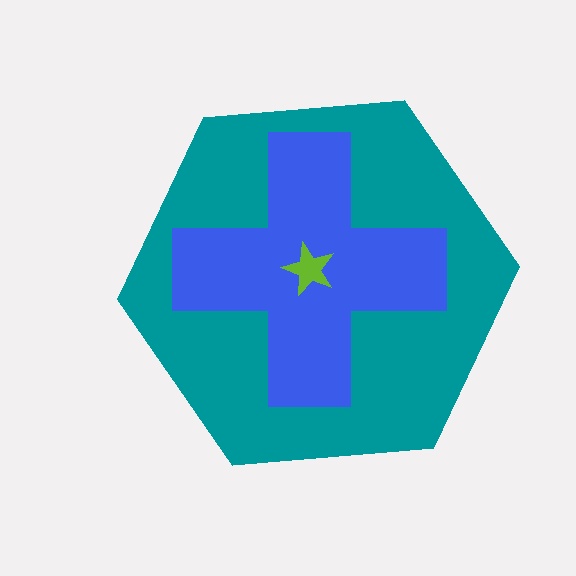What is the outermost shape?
The teal hexagon.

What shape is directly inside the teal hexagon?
The blue cross.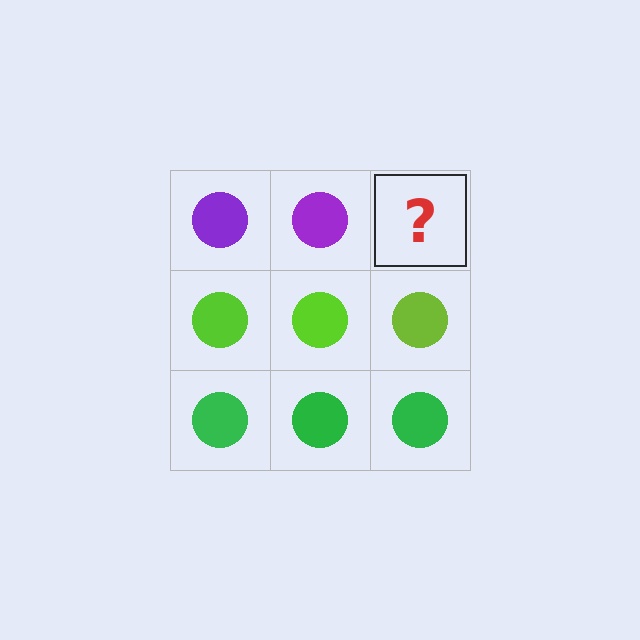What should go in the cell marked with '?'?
The missing cell should contain a purple circle.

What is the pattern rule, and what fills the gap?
The rule is that each row has a consistent color. The gap should be filled with a purple circle.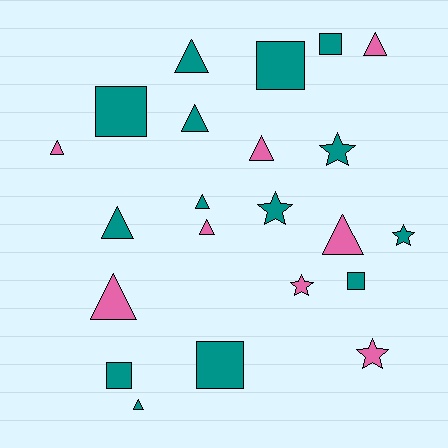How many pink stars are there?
There are 2 pink stars.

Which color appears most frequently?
Teal, with 14 objects.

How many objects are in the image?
There are 22 objects.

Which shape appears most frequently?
Triangle, with 11 objects.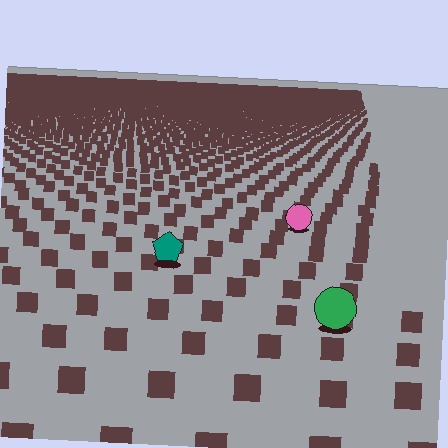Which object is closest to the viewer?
The green circle is closest. The texture marks near it are larger and more spread out.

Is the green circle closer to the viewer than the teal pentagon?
Yes. The green circle is closer — you can tell from the texture gradient: the ground texture is coarser near it.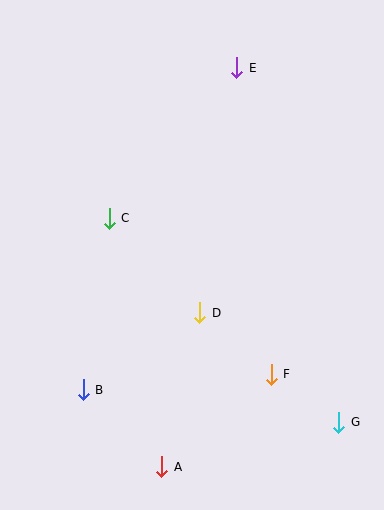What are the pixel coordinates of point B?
Point B is at (83, 390).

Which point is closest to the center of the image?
Point D at (200, 313) is closest to the center.